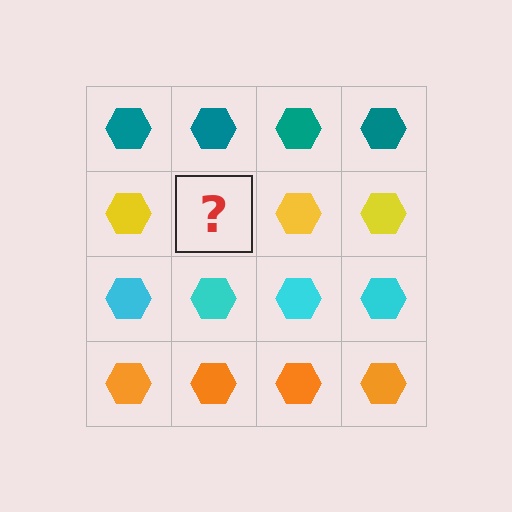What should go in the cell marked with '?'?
The missing cell should contain a yellow hexagon.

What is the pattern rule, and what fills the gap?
The rule is that each row has a consistent color. The gap should be filled with a yellow hexagon.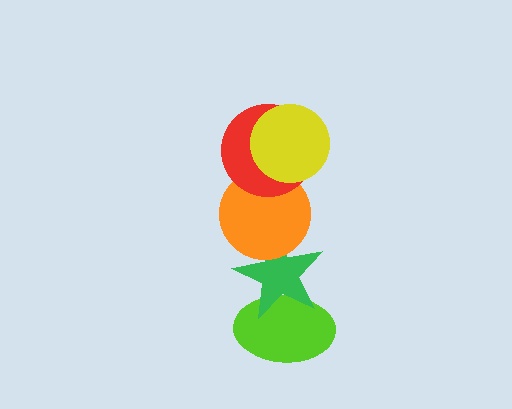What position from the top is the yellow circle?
The yellow circle is 1st from the top.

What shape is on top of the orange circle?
The red circle is on top of the orange circle.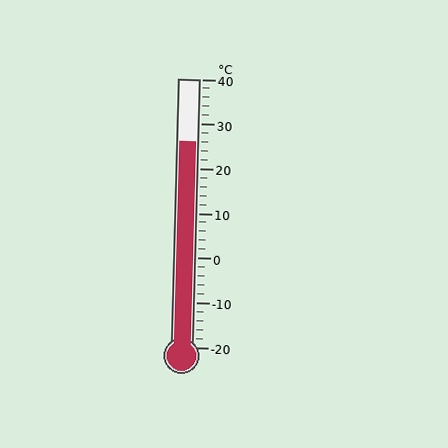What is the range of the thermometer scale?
The thermometer scale ranges from -20°C to 40°C.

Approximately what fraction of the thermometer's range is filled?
The thermometer is filled to approximately 75% of its range.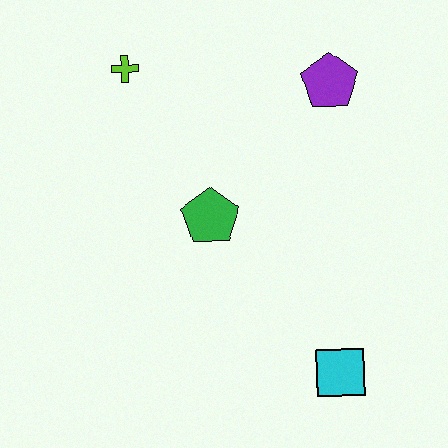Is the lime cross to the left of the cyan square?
Yes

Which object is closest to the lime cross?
The green pentagon is closest to the lime cross.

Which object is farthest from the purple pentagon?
The cyan square is farthest from the purple pentagon.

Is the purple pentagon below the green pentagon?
No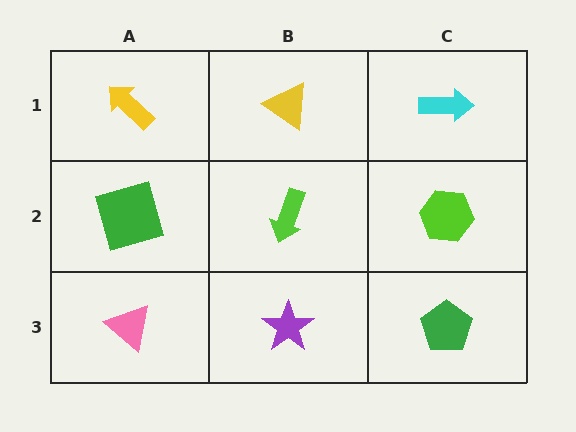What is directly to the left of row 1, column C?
A yellow triangle.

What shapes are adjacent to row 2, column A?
A yellow arrow (row 1, column A), a pink triangle (row 3, column A), a lime arrow (row 2, column B).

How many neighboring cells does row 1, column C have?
2.